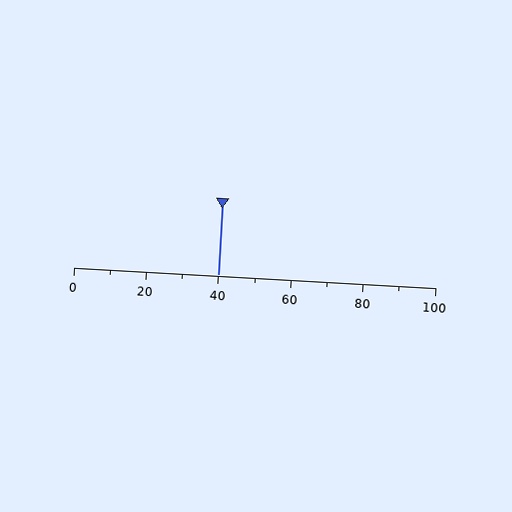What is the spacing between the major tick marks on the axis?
The major ticks are spaced 20 apart.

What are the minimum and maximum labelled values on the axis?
The axis runs from 0 to 100.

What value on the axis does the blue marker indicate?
The marker indicates approximately 40.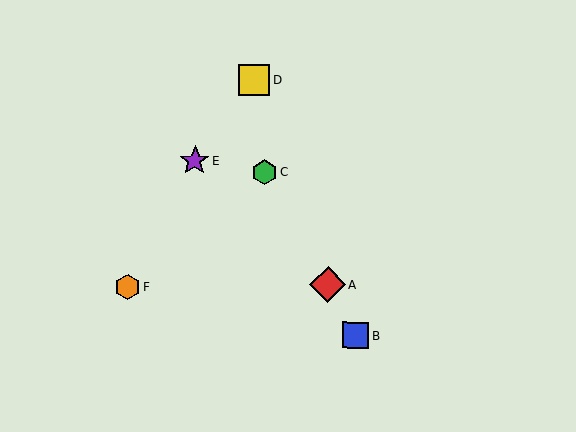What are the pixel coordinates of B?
Object B is at (356, 335).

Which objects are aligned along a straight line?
Objects A, B, C are aligned along a straight line.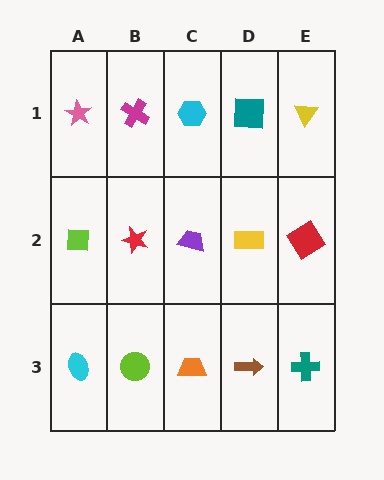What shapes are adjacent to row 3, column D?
A yellow rectangle (row 2, column D), an orange trapezoid (row 3, column C), a teal cross (row 3, column E).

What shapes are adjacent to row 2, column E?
A yellow triangle (row 1, column E), a teal cross (row 3, column E), a yellow rectangle (row 2, column D).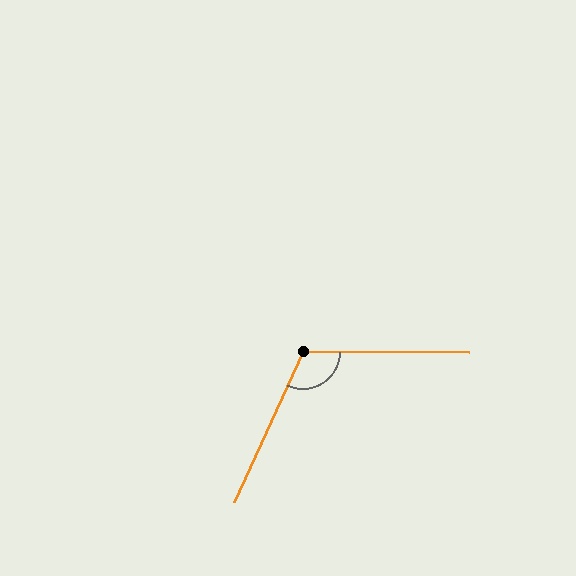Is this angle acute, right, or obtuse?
It is obtuse.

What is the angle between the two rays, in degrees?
Approximately 114 degrees.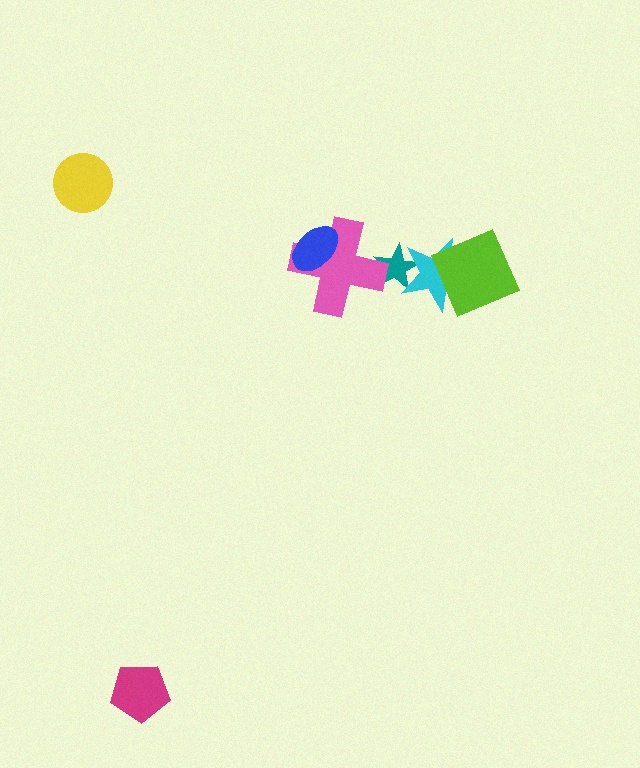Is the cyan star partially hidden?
Yes, it is partially covered by another shape.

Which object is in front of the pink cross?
The blue ellipse is in front of the pink cross.